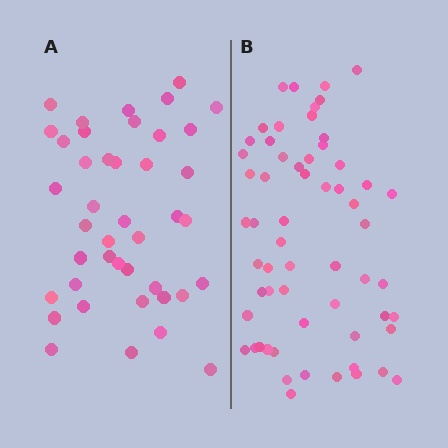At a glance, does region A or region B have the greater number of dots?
Region B (the right region) has more dots.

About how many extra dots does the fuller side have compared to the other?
Region B has approximately 20 more dots than region A.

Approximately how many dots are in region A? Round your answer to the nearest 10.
About 40 dots. (The exact count is 42, which rounds to 40.)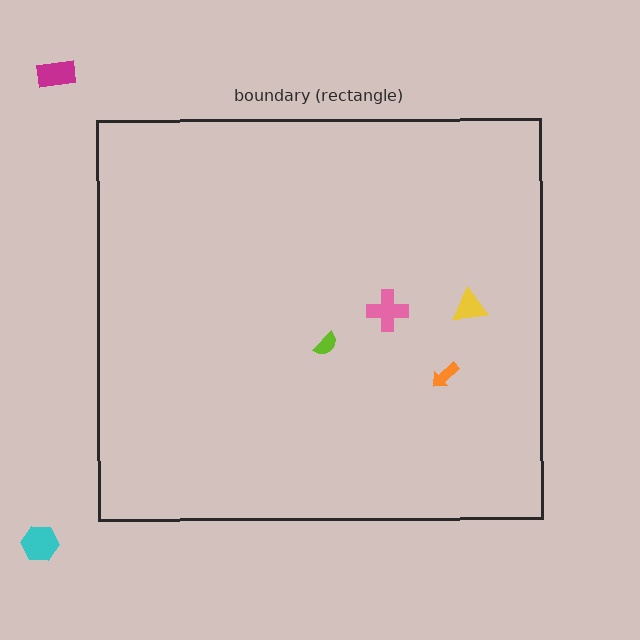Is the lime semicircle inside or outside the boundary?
Inside.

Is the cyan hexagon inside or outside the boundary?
Outside.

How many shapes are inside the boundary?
4 inside, 2 outside.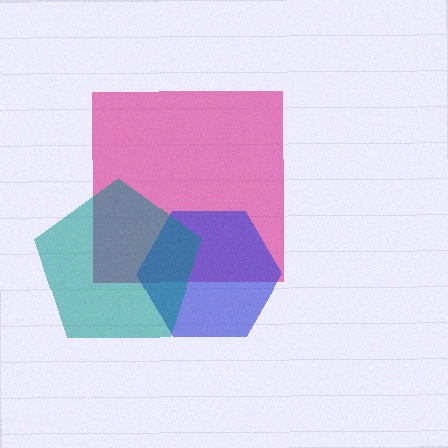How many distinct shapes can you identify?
There are 3 distinct shapes: a magenta square, a blue hexagon, a teal pentagon.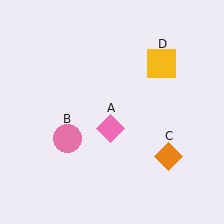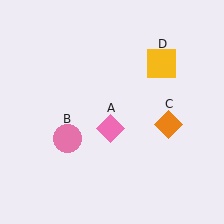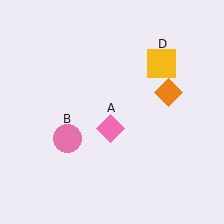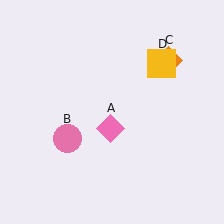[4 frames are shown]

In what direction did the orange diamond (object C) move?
The orange diamond (object C) moved up.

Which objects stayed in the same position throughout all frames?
Pink diamond (object A) and pink circle (object B) and yellow square (object D) remained stationary.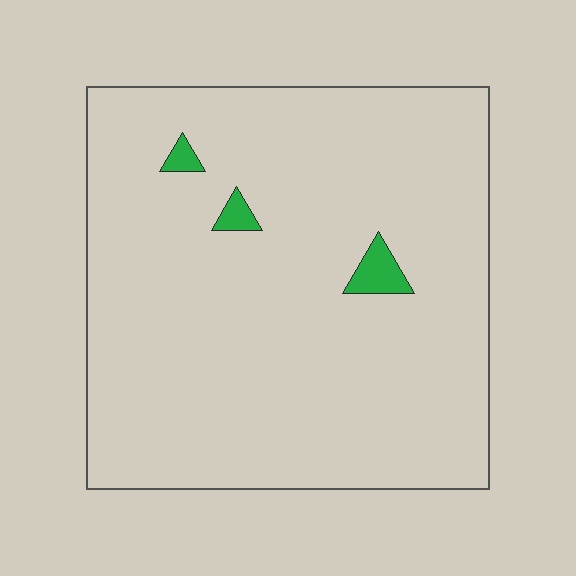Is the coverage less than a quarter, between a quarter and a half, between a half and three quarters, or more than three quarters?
Less than a quarter.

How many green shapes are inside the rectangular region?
3.